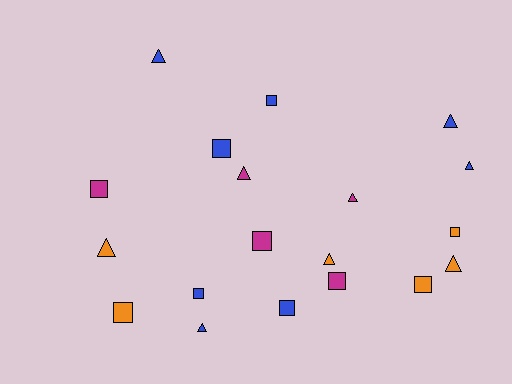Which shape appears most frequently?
Square, with 10 objects.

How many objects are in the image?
There are 19 objects.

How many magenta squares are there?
There are 3 magenta squares.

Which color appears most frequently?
Blue, with 8 objects.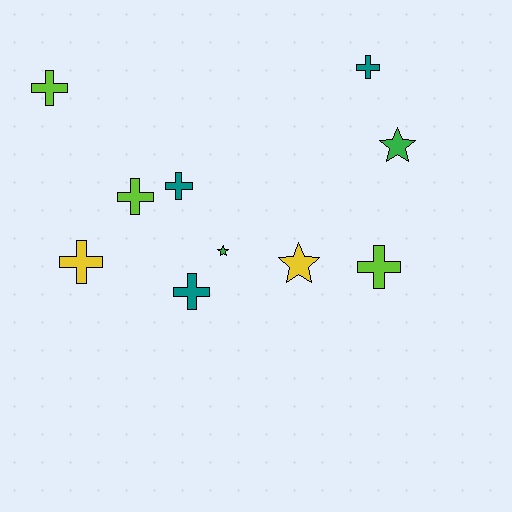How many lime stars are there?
There are no lime stars.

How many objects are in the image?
There are 10 objects.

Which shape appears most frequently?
Cross, with 7 objects.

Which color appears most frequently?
Teal, with 3 objects.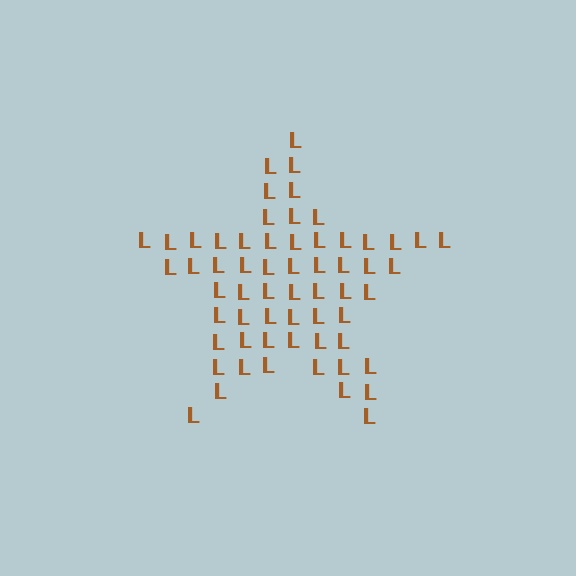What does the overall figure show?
The overall figure shows a star.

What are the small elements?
The small elements are letter L's.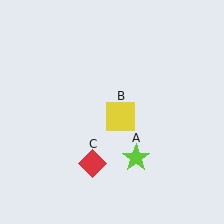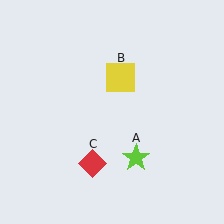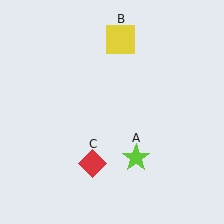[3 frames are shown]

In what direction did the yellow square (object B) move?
The yellow square (object B) moved up.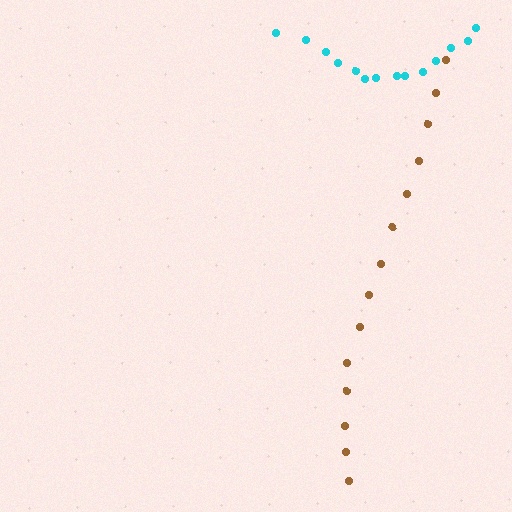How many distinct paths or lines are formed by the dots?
There are 2 distinct paths.